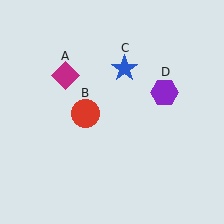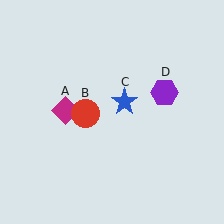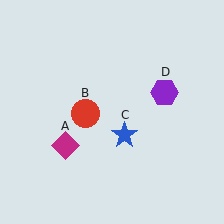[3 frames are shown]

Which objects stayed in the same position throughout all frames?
Red circle (object B) and purple hexagon (object D) remained stationary.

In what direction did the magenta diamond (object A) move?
The magenta diamond (object A) moved down.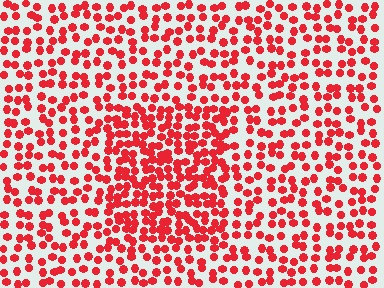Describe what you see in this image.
The image contains small red elements arranged at two different densities. A rectangle-shaped region is visible where the elements are more densely packed than the surrounding area.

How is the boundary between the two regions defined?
The boundary is defined by a change in element density (approximately 1.7x ratio). All elements are the same color, size, and shape.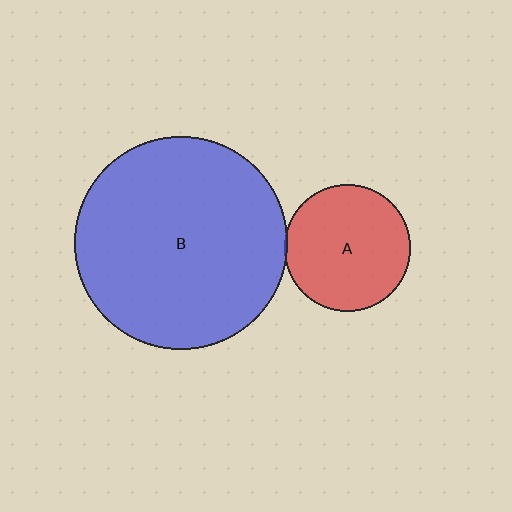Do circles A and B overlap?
Yes.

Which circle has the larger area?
Circle B (blue).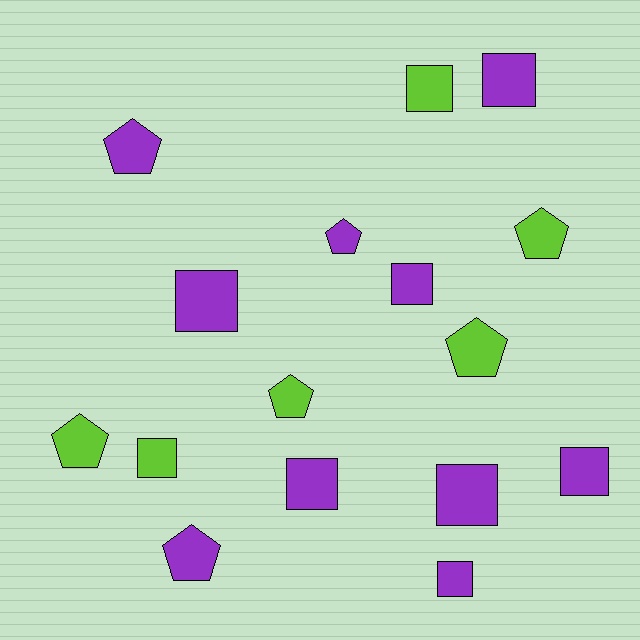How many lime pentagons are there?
There are 4 lime pentagons.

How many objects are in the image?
There are 16 objects.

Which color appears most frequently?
Purple, with 10 objects.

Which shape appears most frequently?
Square, with 9 objects.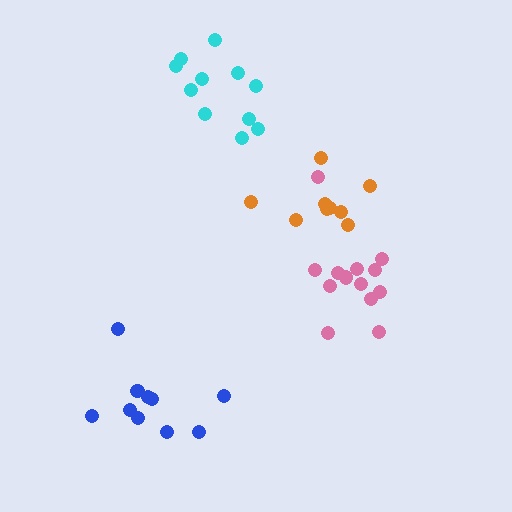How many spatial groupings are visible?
There are 4 spatial groupings.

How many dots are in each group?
Group 1: 13 dots, Group 2: 11 dots, Group 3: 9 dots, Group 4: 10 dots (43 total).